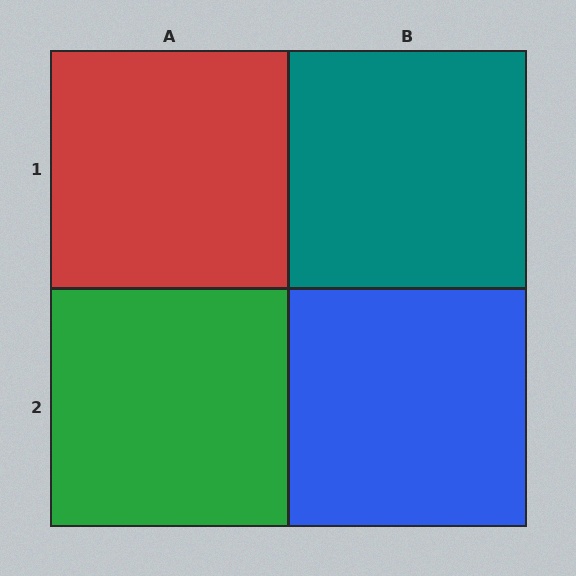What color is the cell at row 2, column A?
Green.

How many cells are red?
1 cell is red.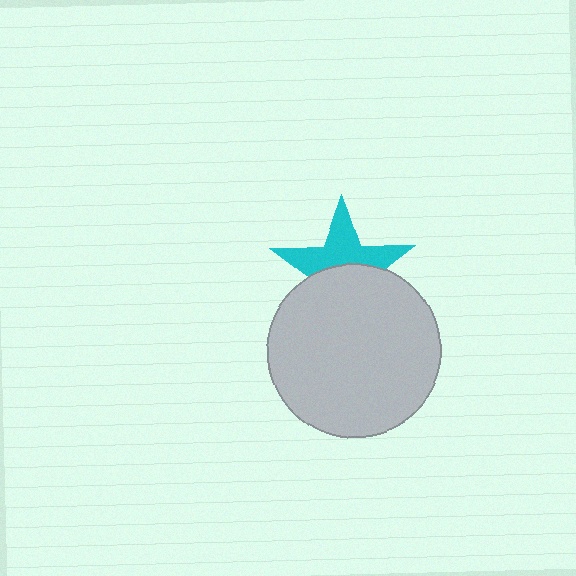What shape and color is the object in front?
The object in front is a light gray circle.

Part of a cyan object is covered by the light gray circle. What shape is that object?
It is a star.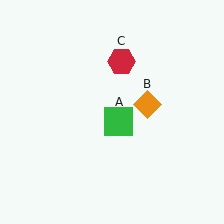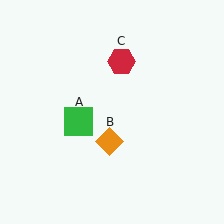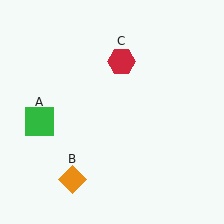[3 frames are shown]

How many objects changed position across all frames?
2 objects changed position: green square (object A), orange diamond (object B).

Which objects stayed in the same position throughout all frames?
Red hexagon (object C) remained stationary.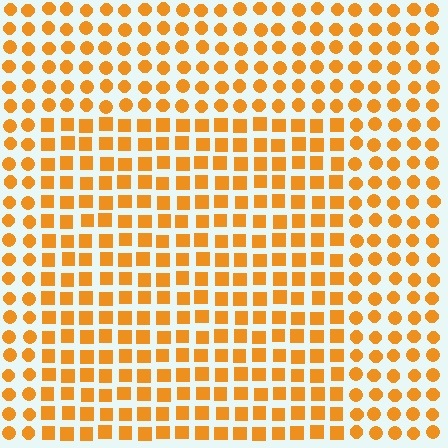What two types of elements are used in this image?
The image uses squares inside the rectangle region and circles outside it.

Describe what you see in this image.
The image is filled with small orange elements arranged in a uniform grid. A rectangle-shaped region contains squares, while the surrounding area contains circles. The boundary is defined purely by the change in element shape.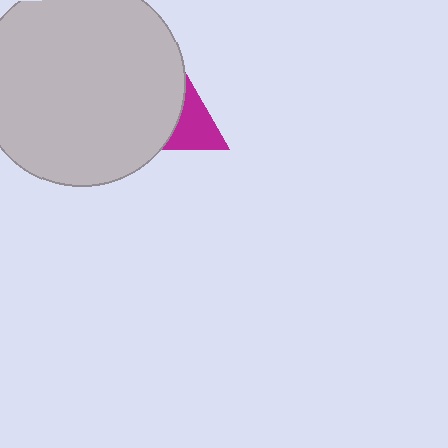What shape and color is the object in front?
The object in front is a light gray circle.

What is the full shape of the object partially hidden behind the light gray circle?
The partially hidden object is a magenta triangle.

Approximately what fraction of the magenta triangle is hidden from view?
Roughly 59% of the magenta triangle is hidden behind the light gray circle.